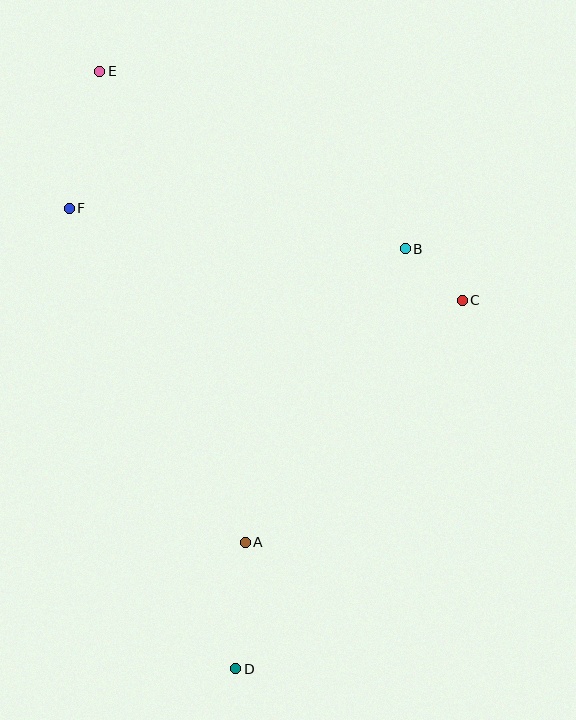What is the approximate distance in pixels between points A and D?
The distance between A and D is approximately 127 pixels.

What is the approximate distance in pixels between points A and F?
The distance between A and F is approximately 377 pixels.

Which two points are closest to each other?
Points B and C are closest to each other.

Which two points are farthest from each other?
Points D and E are farthest from each other.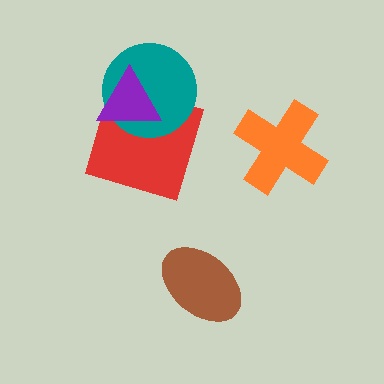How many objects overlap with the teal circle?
2 objects overlap with the teal circle.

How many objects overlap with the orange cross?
0 objects overlap with the orange cross.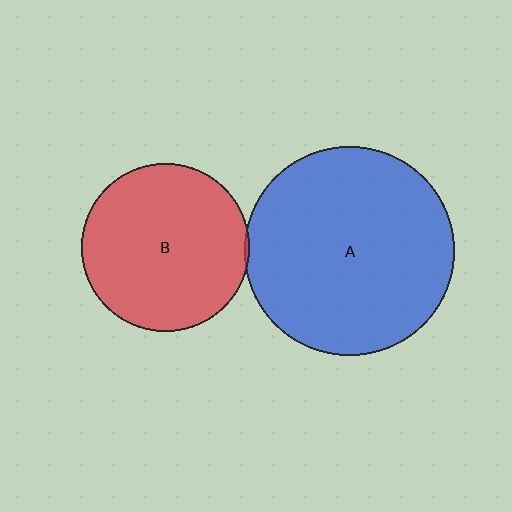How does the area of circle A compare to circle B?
Approximately 1.5 times.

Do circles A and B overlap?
Yes.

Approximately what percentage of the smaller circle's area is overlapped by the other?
Approximately 5%.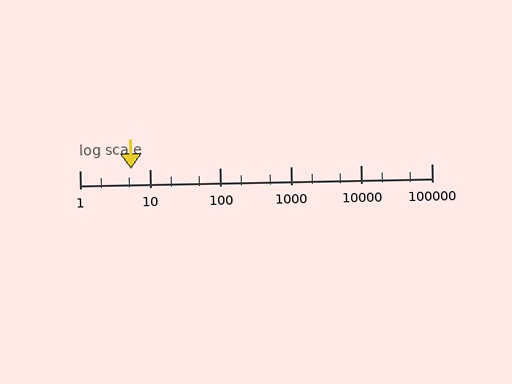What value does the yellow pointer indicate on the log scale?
The pointer indicates approximately 5.4.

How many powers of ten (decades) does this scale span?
The scale spans 5 decades, from 1 to 100000.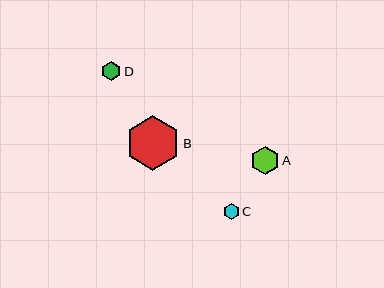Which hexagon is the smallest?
Hexagon C is the smallest with a size of approximately 16 pixels.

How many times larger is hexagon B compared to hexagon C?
Hexagon B is approximately 3.4 times the size of hexagon C.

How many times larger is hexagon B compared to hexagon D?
Hexagon B is approximately 2.9 times the size of hexagon D.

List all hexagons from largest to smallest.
From largest to smallest: B, A, D, C.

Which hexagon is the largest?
Hexagon B is the largest with a size of approximately 55 pixels.